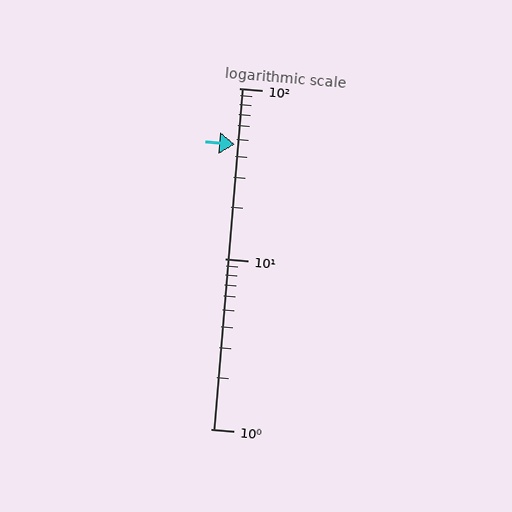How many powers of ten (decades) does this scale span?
The scale spans 2 decades, from 1 to 100.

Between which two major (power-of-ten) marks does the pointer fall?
The pointer is between 10 and 100.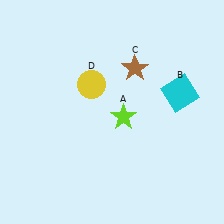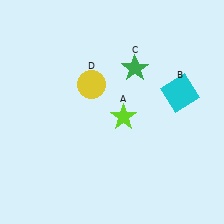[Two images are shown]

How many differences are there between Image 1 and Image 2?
There is 1 difference between the two images.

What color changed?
The star (C) changed from brown in Image 1 to green in Image 2.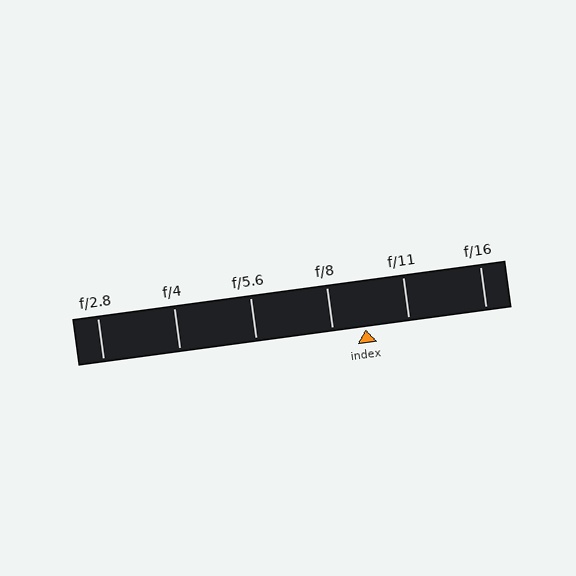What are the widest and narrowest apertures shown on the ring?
The widest aperture shown is f/2.8 and the narrowest is f/16.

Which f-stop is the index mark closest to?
The index mark is closest to f/8.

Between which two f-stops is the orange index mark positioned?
The index mark is between f/8 and f/11.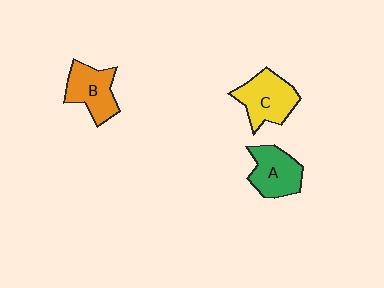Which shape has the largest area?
Shape C (yellow).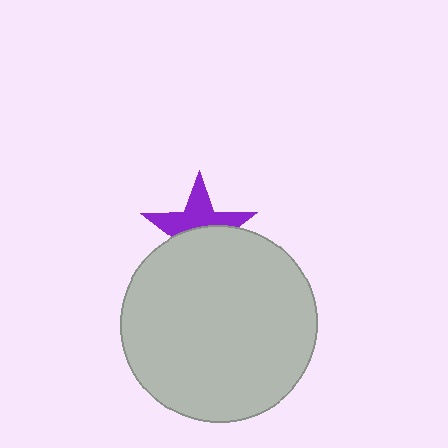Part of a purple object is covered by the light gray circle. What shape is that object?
It is a star.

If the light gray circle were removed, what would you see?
You would see the complete purple star.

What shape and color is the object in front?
The object in front is a light gray circle.